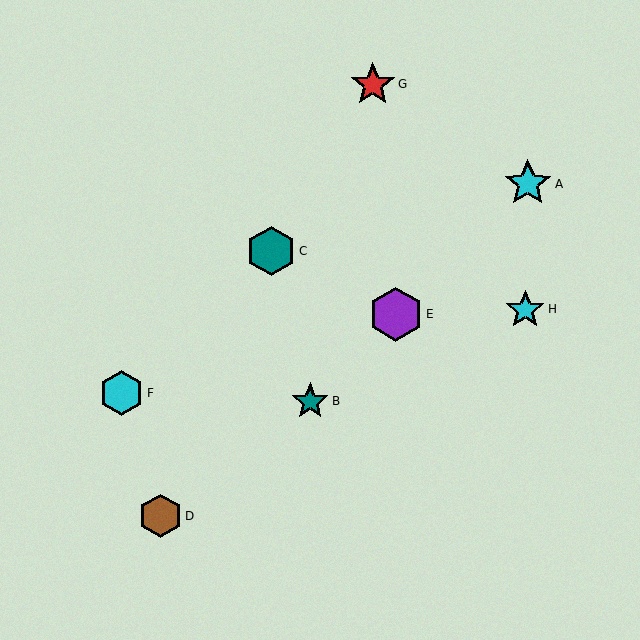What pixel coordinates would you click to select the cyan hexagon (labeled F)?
Click at (121, 393) to select the cyan hexagon F.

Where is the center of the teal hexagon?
The center of the teal hexagon is at (271, 251).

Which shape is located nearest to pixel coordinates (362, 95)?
The red star (labeled G) at (373, 84) is nearest to that location.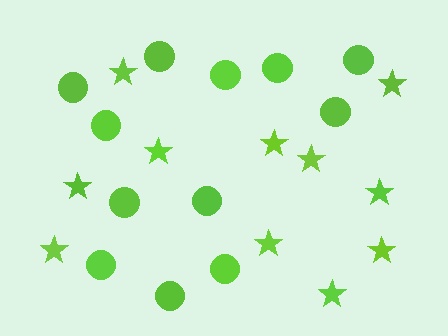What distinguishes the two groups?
There are 2 groups: one group of stars (11) and one group of circles (12).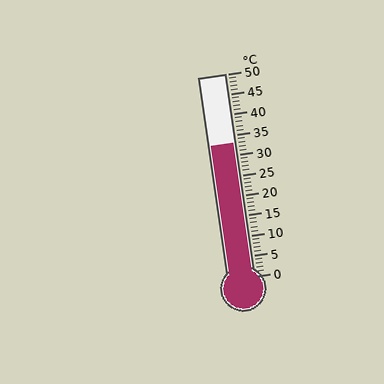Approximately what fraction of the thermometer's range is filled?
The thermometer is filled to approximately 65% of its range.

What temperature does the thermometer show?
The thermometer shows approximately 33°C.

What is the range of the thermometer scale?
The thermometer scale ranges from 0°C to 50°C.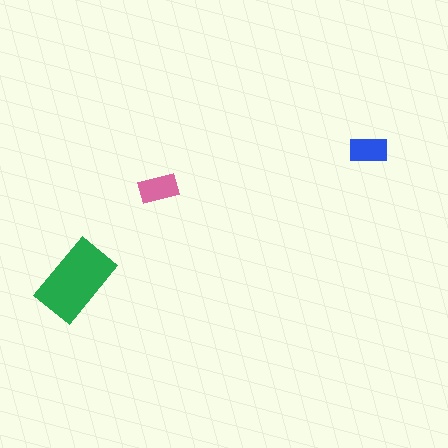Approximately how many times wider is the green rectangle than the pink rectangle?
About 2 times wider.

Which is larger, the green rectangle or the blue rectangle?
The green one.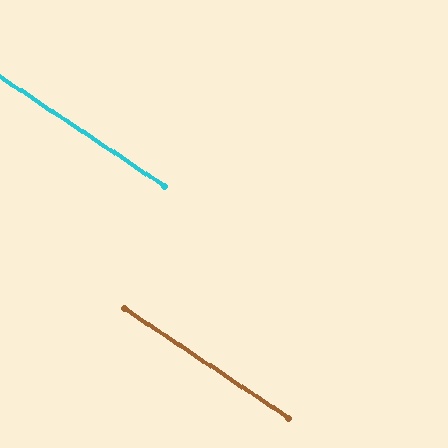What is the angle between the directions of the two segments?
Approximately 0 degrees.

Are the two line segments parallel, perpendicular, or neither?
Parallel — their directions differ by only 0.4°.